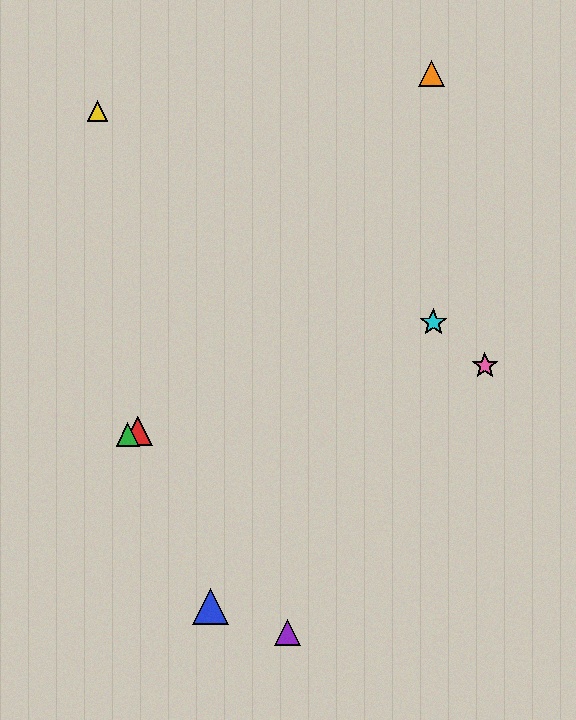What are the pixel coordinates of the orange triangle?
The orange triangle is at (431, 73).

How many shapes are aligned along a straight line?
3 shapes (the red triangle, the green triangle, the cyan star) are aligned along a straight line.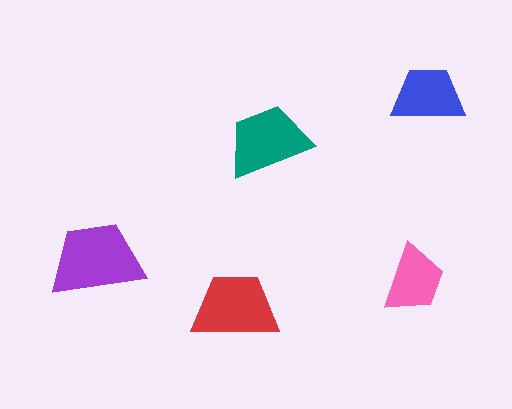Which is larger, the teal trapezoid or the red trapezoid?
The red one.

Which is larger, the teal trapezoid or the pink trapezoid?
The teal one.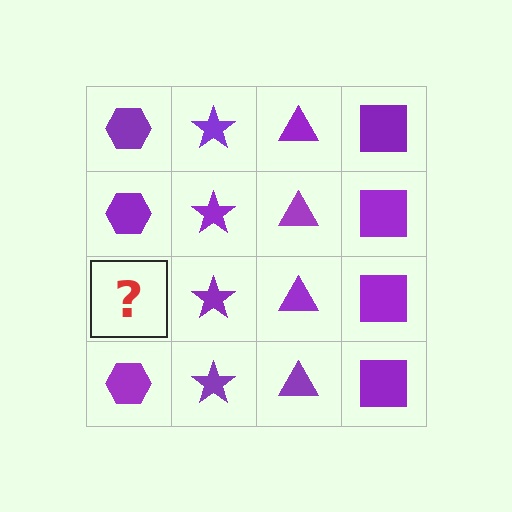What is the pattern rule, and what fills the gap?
The rule is that each column has a consistent shape. The gap should be filled with a purple hexagon.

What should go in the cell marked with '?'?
The missing cell should contain a purple hexagon.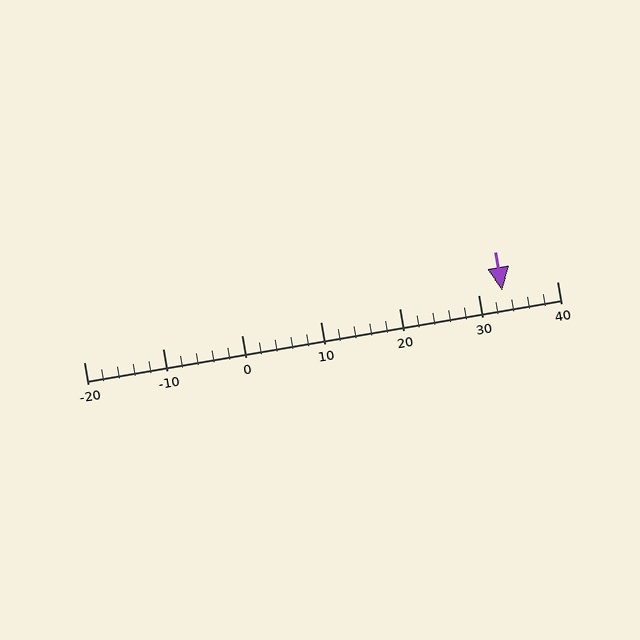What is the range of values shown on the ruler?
The ruler shows values from -20 to 40.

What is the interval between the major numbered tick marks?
The major tick marks are spaced 10 units apart.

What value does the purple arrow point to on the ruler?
The purple arrow points to approximately 33.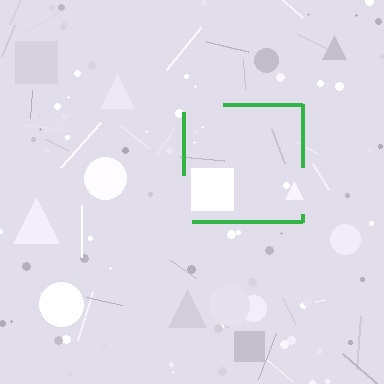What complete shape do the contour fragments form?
The contour fragments form a square.